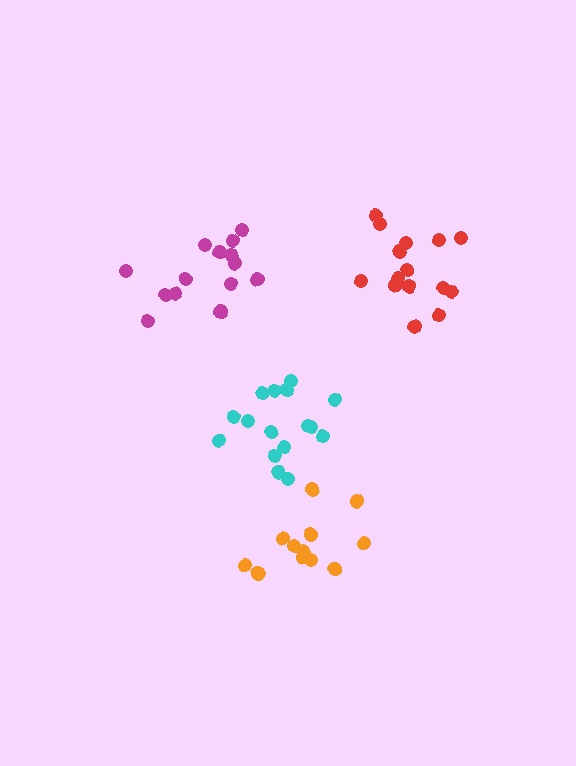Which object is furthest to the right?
The red cluster is rightmost.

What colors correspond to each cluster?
The clusters are colored: magenta, red, cyan, orange.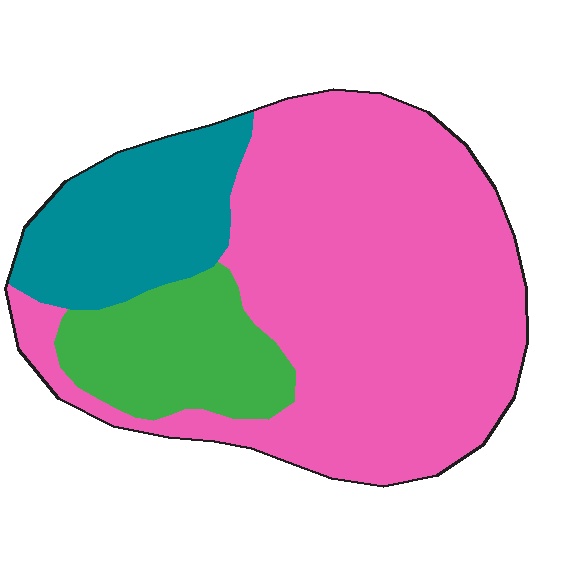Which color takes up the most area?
Pink, at roughly 65%.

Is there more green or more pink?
Pink.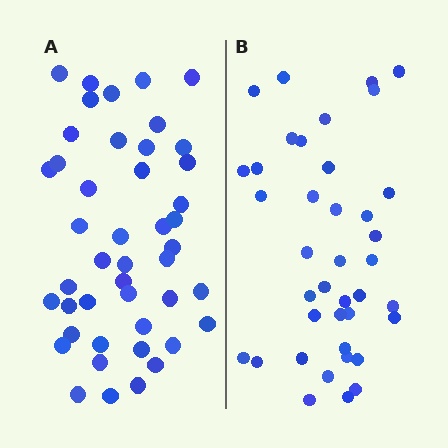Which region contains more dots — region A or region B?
Region A (the left region) has more dots.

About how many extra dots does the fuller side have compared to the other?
Region A has about 6 more dots than region B.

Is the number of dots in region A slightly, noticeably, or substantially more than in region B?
Region A has only slightly more — the two regions are fairly close. The ratio is roughly 1.2 to 1.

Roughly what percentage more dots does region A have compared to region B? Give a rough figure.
About 15% more.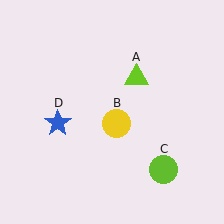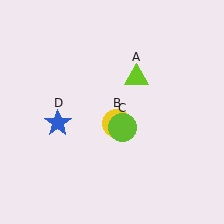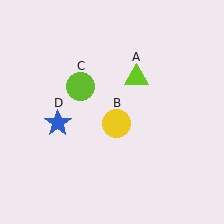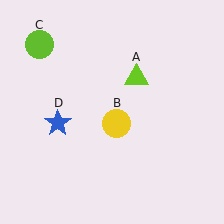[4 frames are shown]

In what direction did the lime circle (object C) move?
The lime circle (object C) moved up and to the left.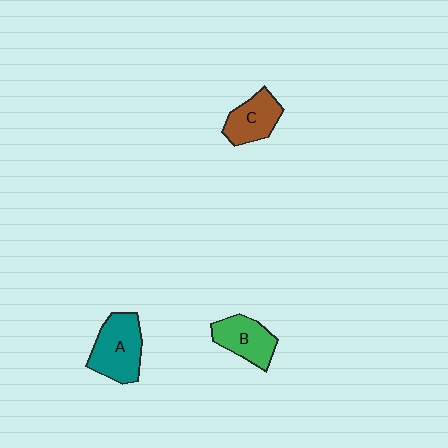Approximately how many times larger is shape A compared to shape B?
Approximately 1.3 times.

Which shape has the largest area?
Shape A (teal).